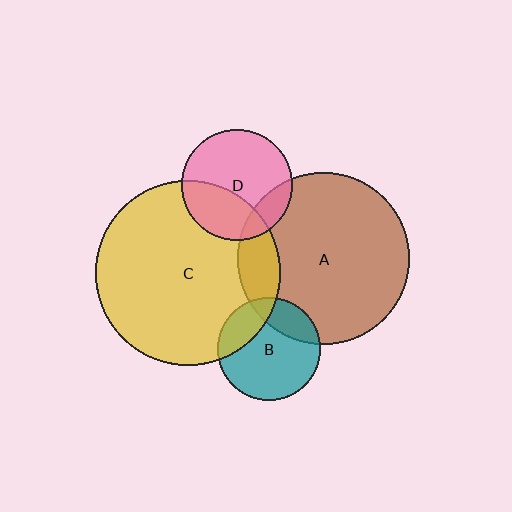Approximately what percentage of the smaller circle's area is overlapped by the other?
Approximately 15%.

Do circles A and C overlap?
Yes.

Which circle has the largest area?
Circle C (yellow).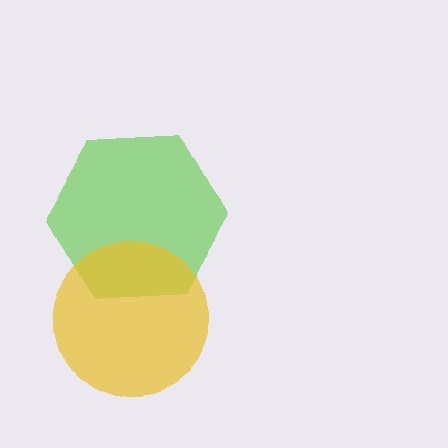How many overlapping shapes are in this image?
There are 2 overlapping shapes in the image.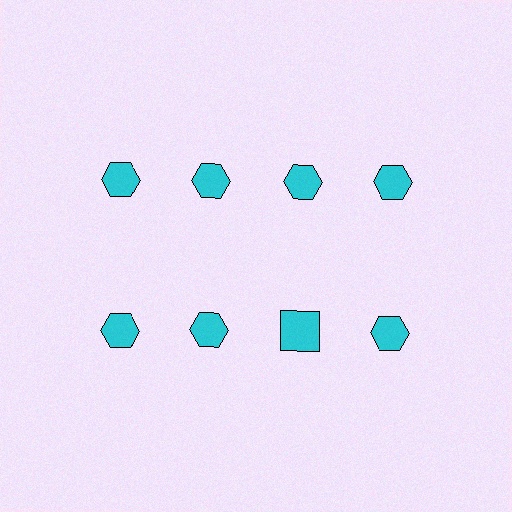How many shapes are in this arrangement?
There are 8 shapes arranged in a grid pattern.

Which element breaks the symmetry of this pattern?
The cyan square in the second row, center column breaks the symmetry. All other shapes are cyan hexagons.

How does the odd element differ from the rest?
It has a different shape: square instead of hexagon.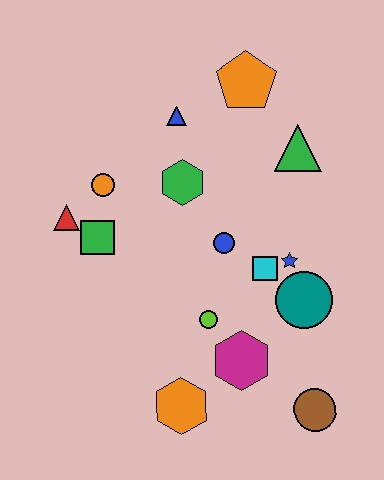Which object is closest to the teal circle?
The blue star is closest to the teal circle.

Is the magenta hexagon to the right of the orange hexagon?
Yes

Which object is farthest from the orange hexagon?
The orange pentagon is farthest from the orange hexagon.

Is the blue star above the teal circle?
Yes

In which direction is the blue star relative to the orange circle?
The blue star is to the right of the orange circle.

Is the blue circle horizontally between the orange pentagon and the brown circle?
No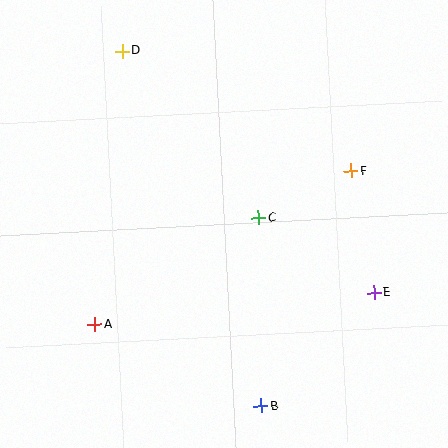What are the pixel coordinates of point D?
Point D is at (122, 51).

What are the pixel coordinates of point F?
Point F is at (351, 171).